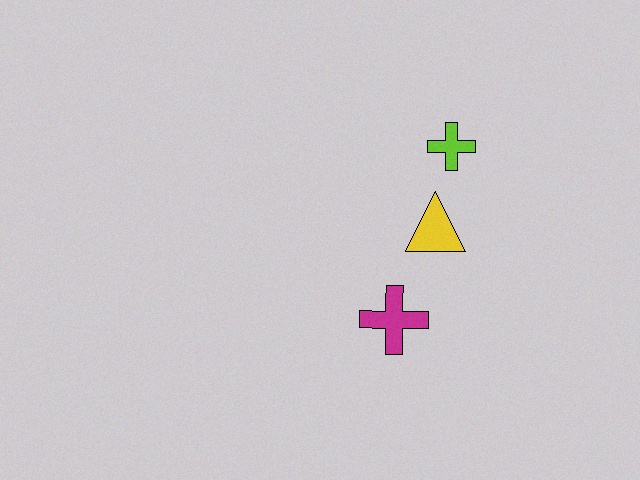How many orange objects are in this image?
There are no orange objects.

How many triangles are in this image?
There is 1 triangle.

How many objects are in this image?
There are 3 objects.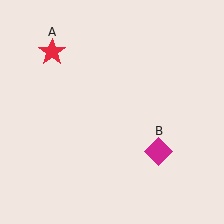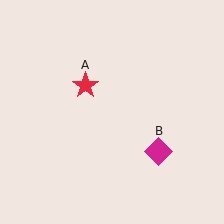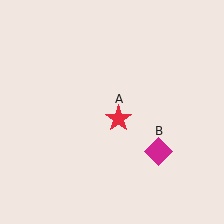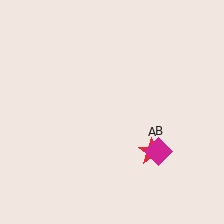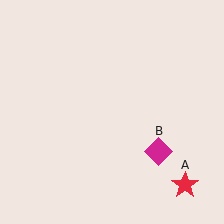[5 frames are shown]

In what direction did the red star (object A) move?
The red star (object A) moved down and to the right.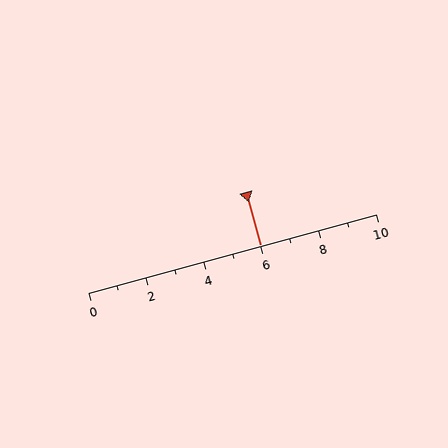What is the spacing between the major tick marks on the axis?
The major ticks are spaced 2 apart.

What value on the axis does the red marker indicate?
The marker indicates approximately 6.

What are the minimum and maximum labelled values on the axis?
The axis runs from 0 to 10.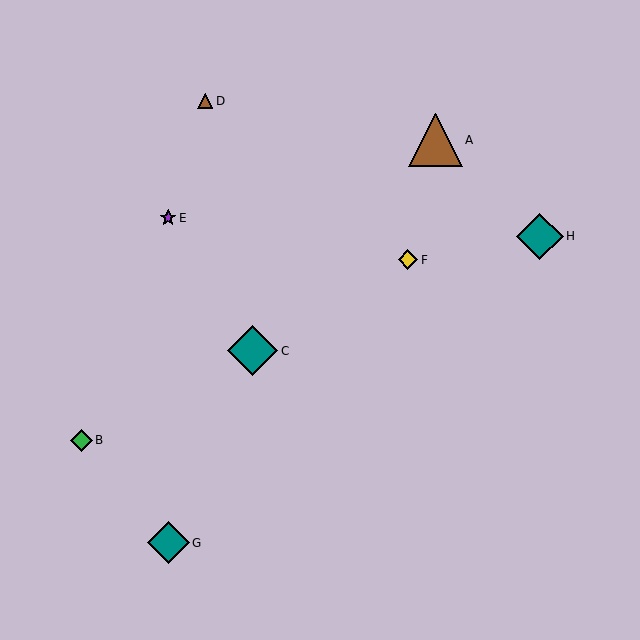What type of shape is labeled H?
Shape H is a teal diamond.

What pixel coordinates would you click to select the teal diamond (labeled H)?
Click at (540, 236) to select the teal diamond H.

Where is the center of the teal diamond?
The center of the teal diamond is at (540, 236).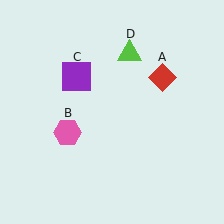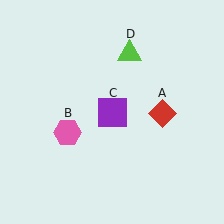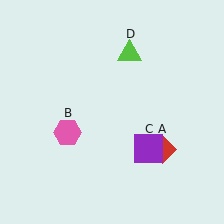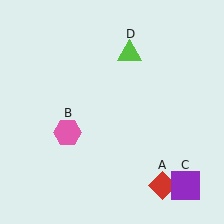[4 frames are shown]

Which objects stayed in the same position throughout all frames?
Pink hexagon (object B) and lime triangle (object D) remained stationary.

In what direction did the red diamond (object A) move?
The red diamond (object A) moved down.